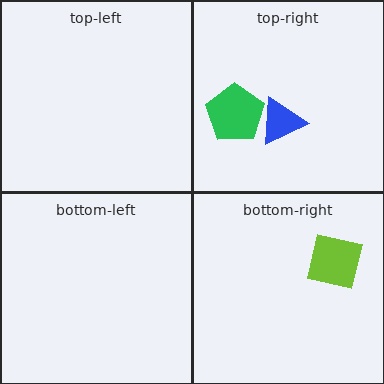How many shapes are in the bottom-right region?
1.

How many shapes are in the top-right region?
2.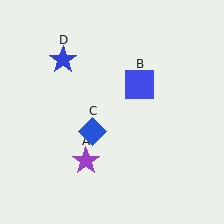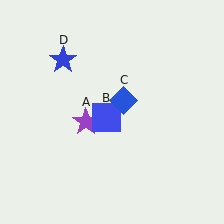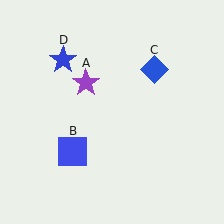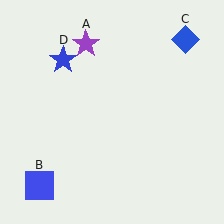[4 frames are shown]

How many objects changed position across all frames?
3 objects changed position: purple star (object A), blue square (object B), blue diamond (object C).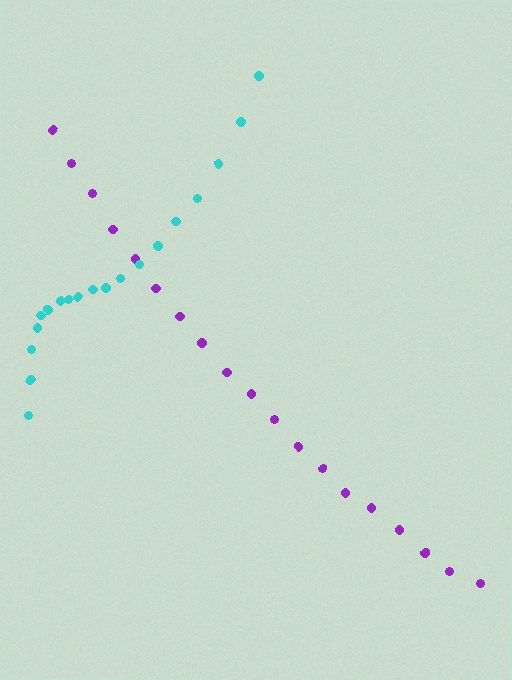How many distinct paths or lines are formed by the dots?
There are 2 distinct paths.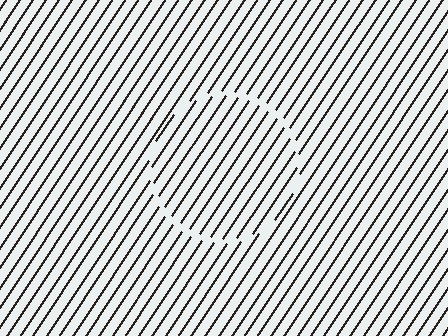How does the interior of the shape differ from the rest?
The interior of the shape contains the same grating, shifted by half a period — the contour is defined by the phase discontinuity where line-ends from the inner and outer gratings abut.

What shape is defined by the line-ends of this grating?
An illusory circle. The interior of the shape contains the same grating, shifted by half a period — the contour is defined by the phase discontinuity where line-ends from the inner and outer gratings abut.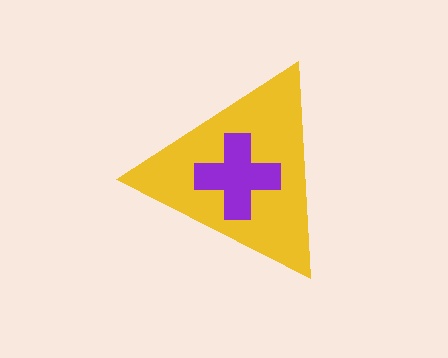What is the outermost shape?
The yellow triangle.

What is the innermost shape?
The purple cross.